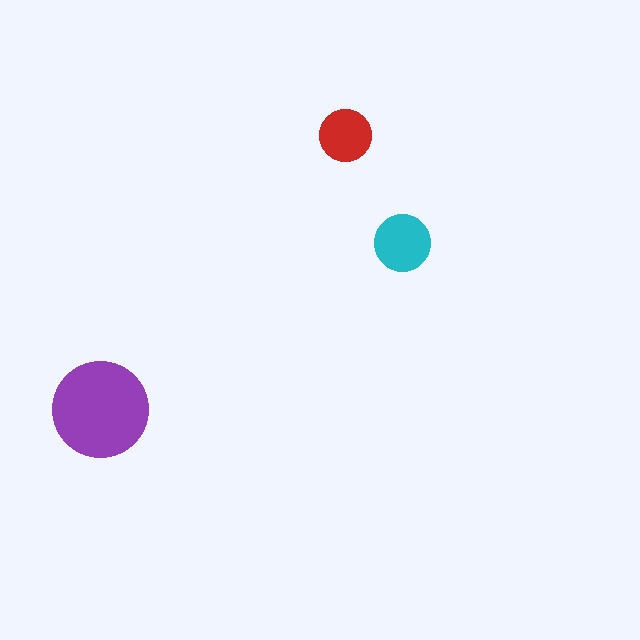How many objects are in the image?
There are 3 objects in the image.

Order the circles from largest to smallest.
the purple one, the cyan one, the red one.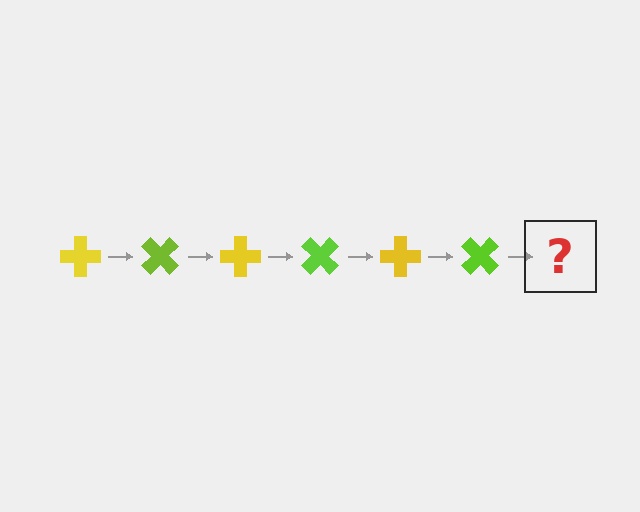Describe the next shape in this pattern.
It should be a yellow cross, rotated 270 degrees from the start.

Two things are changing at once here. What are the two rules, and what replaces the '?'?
The two rules are that it rotates 45 degrees each step and the color cycles through yellow and lime. The '?' should be a yellow cross, rotated 270 degrees from the start.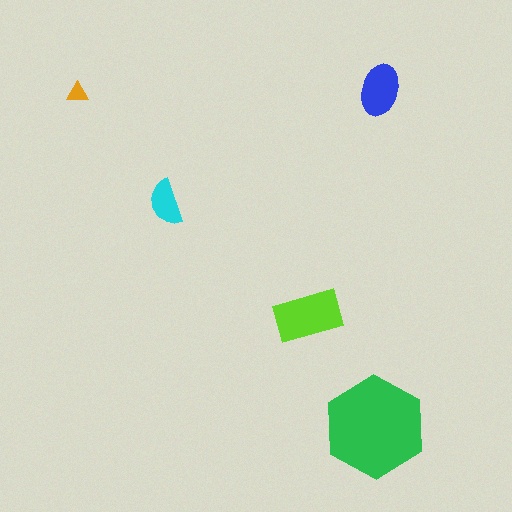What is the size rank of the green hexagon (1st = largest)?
1st.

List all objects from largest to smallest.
The green hexagon, the lime rectangle, the blue ellipse, the cyan semicircle, the orange triangle.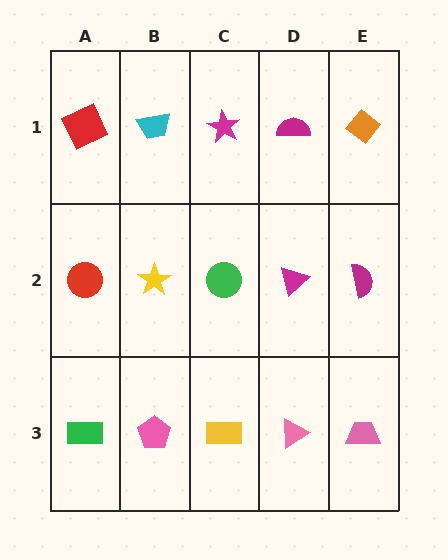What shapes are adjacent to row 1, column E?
A magenta semicircle (row 2, column E), a magenta semicircle (row 1, column D).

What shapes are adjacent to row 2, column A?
A red square (row 1, column A), a green rectangle (row 3, column A), a yellow star (row 2, column B).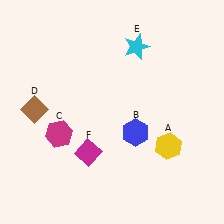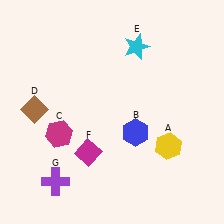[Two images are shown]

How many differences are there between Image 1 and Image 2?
There is 1 difference between the two images.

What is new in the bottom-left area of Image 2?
A purple cross (G) was added in the bottom-left area of Image 2.